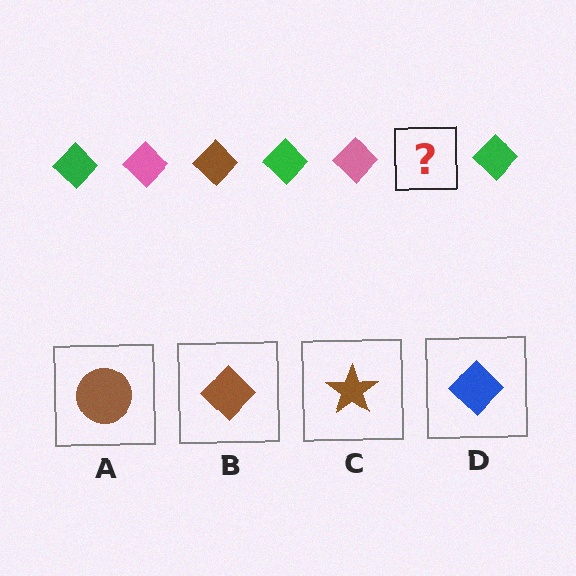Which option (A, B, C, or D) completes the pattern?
B.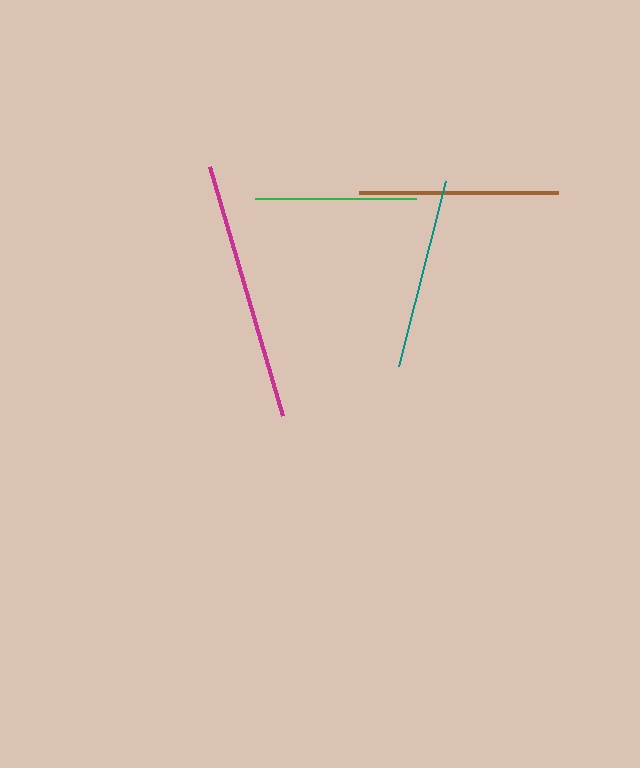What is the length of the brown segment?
The brown segment is approximately 198 pixels long.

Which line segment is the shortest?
The green line is the shortest at approximately 161 pixels.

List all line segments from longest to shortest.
From longest to shortest: magenta, brown, teal, green.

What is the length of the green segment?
The green segment is approximately 161 pixels long.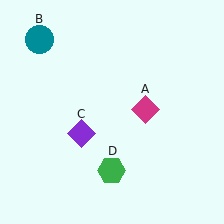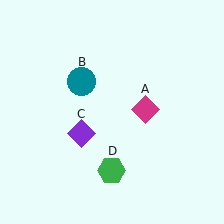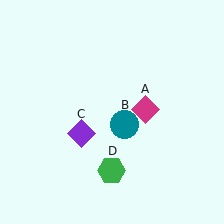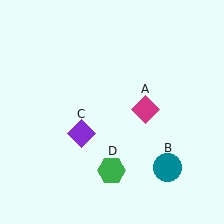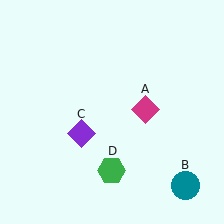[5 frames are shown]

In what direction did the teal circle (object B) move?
The teal circle (object B) moved down and to the right.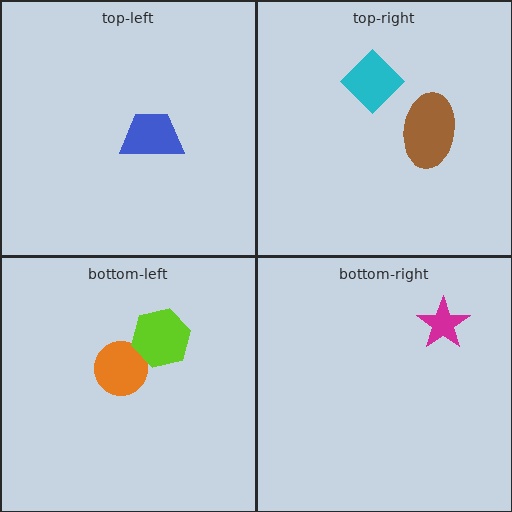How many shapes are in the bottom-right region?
1.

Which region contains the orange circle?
The bottom-left region.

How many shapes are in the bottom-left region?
2.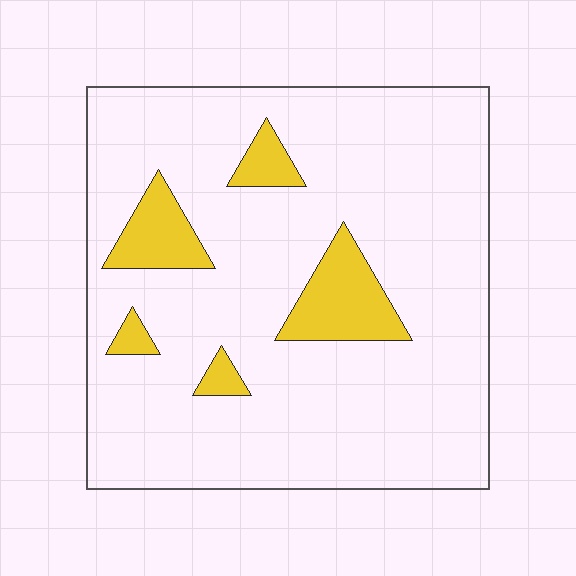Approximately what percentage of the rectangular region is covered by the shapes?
Approximately 10%.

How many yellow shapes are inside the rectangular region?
5.